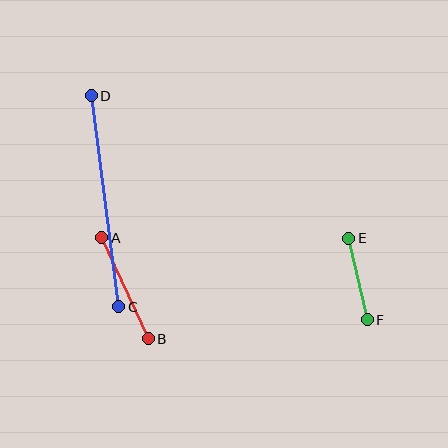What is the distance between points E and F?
The distance is approximately 84 pixels.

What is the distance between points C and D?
The distance is approximately 213 pixels.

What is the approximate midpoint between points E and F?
The midpoint is at approximately (358, 279) pixels.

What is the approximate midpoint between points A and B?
The midpoint is at approximately (125, 288) pixels.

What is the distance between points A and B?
The distance is approximately 111 pixels.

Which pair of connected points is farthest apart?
Points C and D are farthest apart.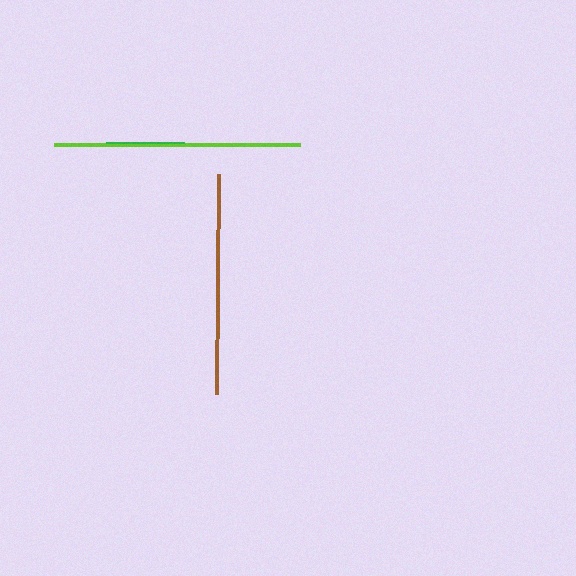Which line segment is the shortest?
The green line is the shortest at approximately 78 pixels.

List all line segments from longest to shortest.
From longest to shortest: lime, brown, green.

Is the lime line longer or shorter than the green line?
The lime line is longer than the green line.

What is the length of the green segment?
The green segment is approximately 78 pixels long.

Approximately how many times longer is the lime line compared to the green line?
The lime line is approximately 3.1 times the length of the green line.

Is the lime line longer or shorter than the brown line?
The lime line is longer than the brown line.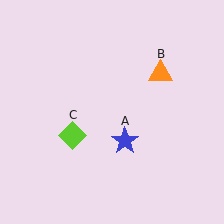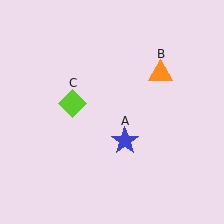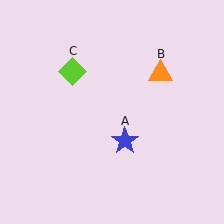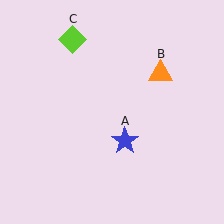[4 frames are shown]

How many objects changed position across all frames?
1 object changed position: lime diamond (object C).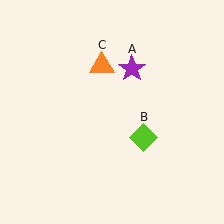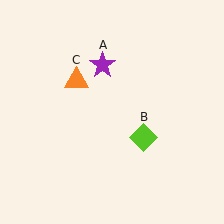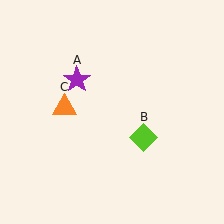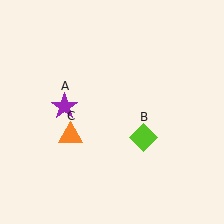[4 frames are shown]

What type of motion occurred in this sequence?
The purple star (object A), orange triangle (object C) rotated counterclockwise around the center of the scene.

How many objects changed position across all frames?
2 objects changed position: purple star (object A), orange triangle (object C).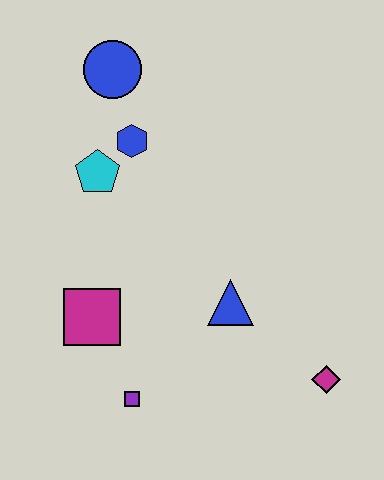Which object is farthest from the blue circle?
The magenta diamond is farthest from the blue circle.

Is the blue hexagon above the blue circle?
No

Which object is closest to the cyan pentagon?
The blue hexagon is closest to the cyan pentagon.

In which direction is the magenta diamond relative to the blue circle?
The magenta diamond is below the blue circle.